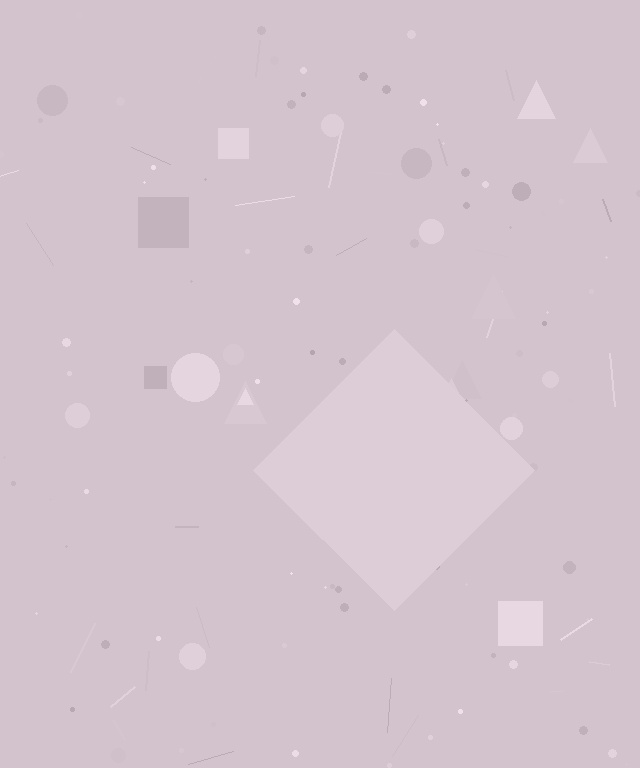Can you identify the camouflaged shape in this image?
The camouflaged shape is a diamond.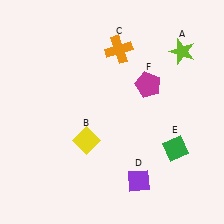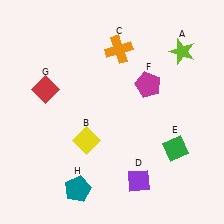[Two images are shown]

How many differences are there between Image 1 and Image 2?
There are 2 differences between the two images.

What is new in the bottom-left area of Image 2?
A teal pentagon (H) was added in the bottom-left area of Image 2.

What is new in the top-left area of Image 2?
A red diamond (G) was added in the top-left area of Image 2.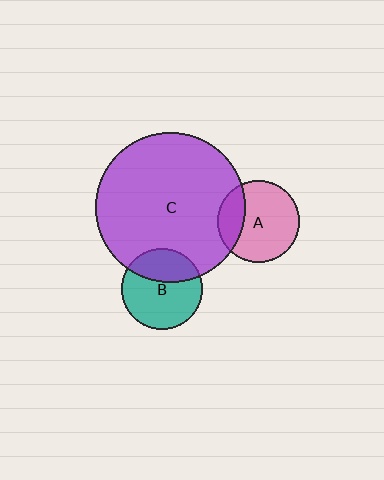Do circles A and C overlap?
Yes.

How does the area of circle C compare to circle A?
Approximately 3.3 times.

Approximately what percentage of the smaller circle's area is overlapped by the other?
Approximately 25%.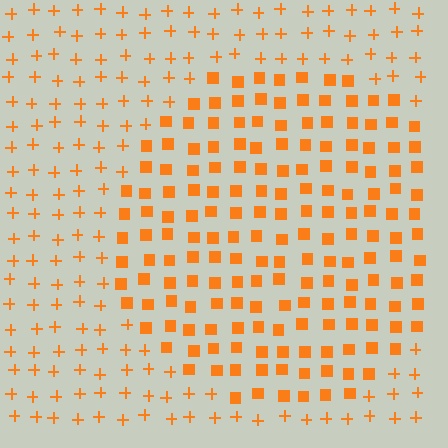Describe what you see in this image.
The image is filled with small orange elements arranged in a uniform grid. A circle-shaped region contains squares, while the surrounding area contains plus signs. The boundary is defined purely by the change in element shape.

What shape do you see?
I see a circle.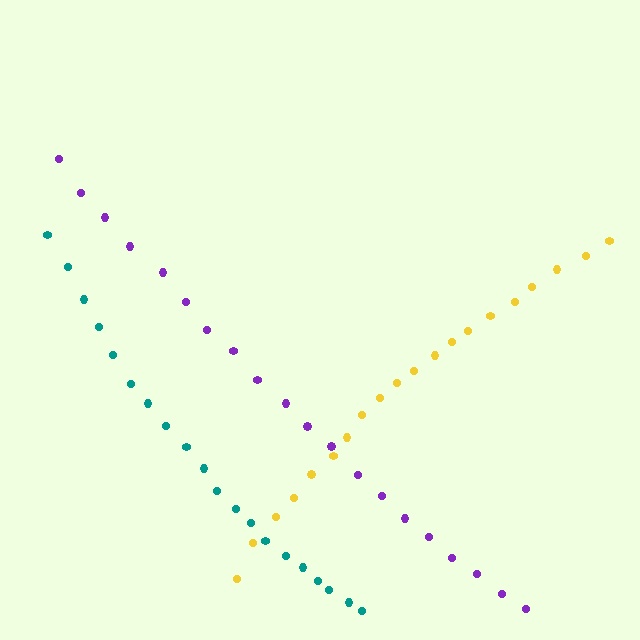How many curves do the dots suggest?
There are 3 distinct paths.